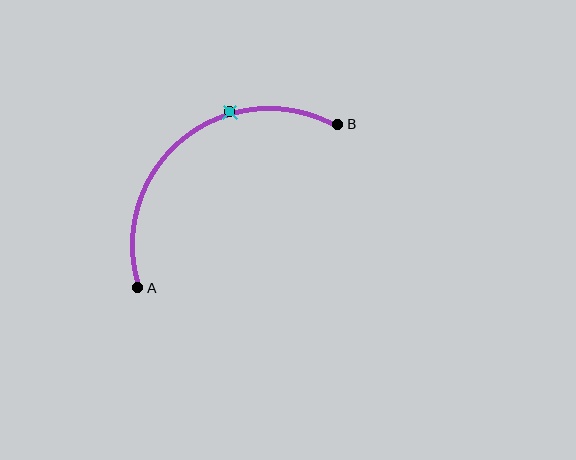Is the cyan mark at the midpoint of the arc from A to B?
No. The cyan mark lies on the arc but is closer to endpoint B. The arc midpoint would be at the point on the curve equidistant along the arc from both A and B.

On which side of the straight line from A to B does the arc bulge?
The arc bulges above and to the left of the straight line connecting A and B.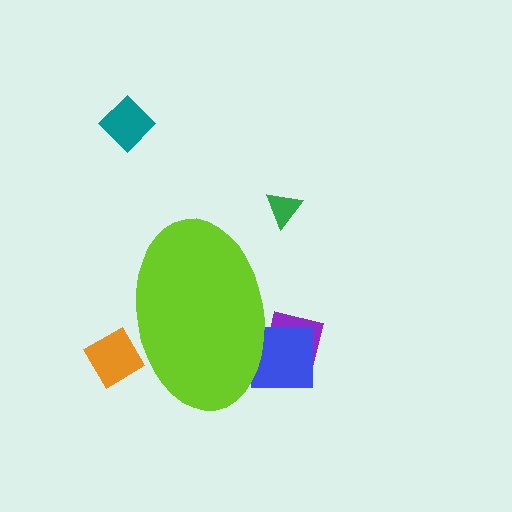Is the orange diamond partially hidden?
Yes, the orange diamond is partially hidden behind the lime ellipse.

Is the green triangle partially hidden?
No, the green triangle is fully visible.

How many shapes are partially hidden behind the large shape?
3 shapes are partially hidden.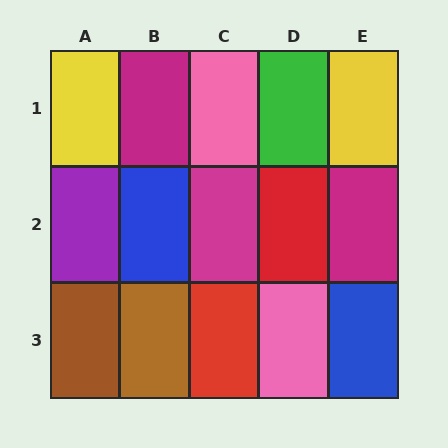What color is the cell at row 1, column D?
Green.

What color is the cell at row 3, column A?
Brown.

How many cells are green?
1 cell is green.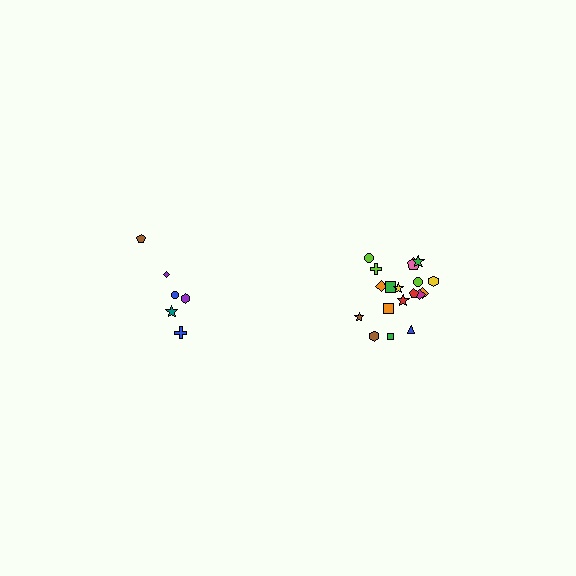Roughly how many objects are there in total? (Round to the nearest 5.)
Roughly 25 objects in total.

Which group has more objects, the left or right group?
The right group.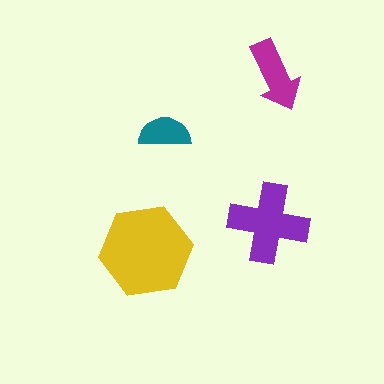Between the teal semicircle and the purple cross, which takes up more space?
The purple cross.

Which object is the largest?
The yellow hexagon.